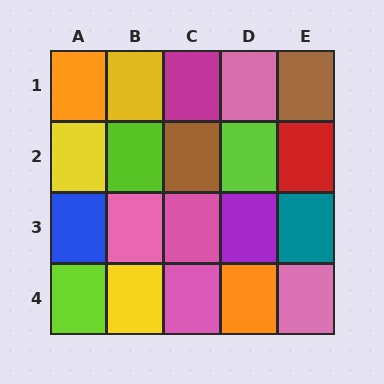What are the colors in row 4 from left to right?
Lime, yellow, pink, orange, pink.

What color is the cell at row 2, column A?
Yellow.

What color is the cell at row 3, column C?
Pink.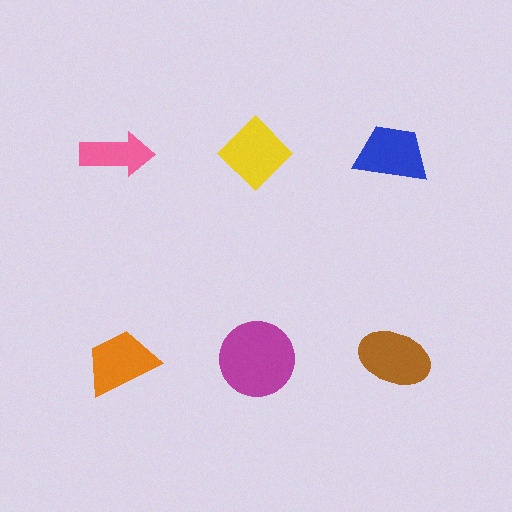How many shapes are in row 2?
3 shapes.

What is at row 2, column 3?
A brown ellipse.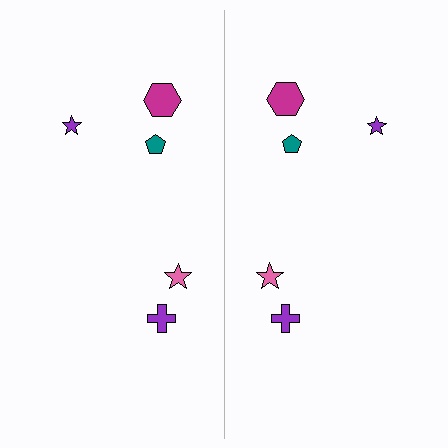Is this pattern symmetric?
Yes, this pattern has bilateral (reflection) symmetry.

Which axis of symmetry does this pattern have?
The pattern has a vertical axis of symmetry running through the center of the image.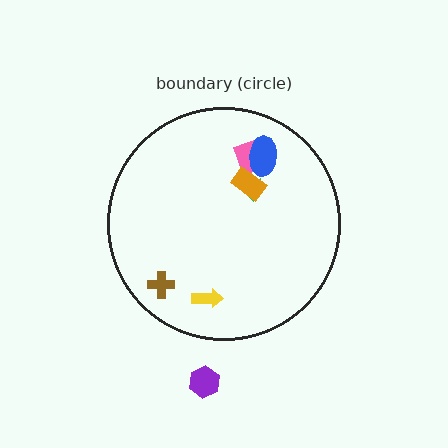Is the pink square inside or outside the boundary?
Inside.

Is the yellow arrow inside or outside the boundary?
Inside.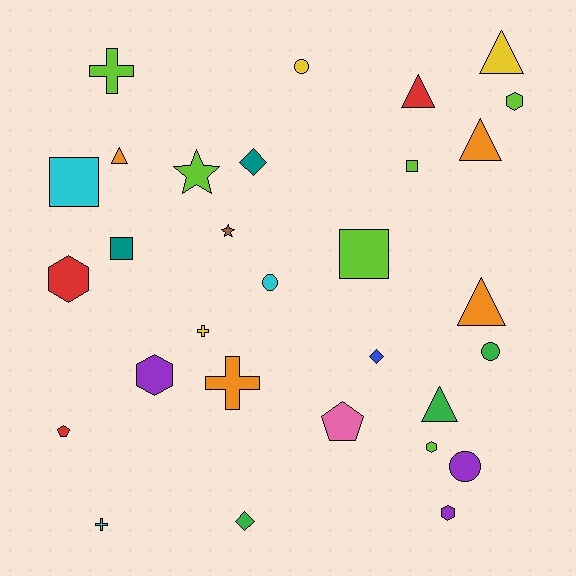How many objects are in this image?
There are 30 objects.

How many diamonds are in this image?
There are 3 diamonds.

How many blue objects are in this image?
There is 1 blue object.